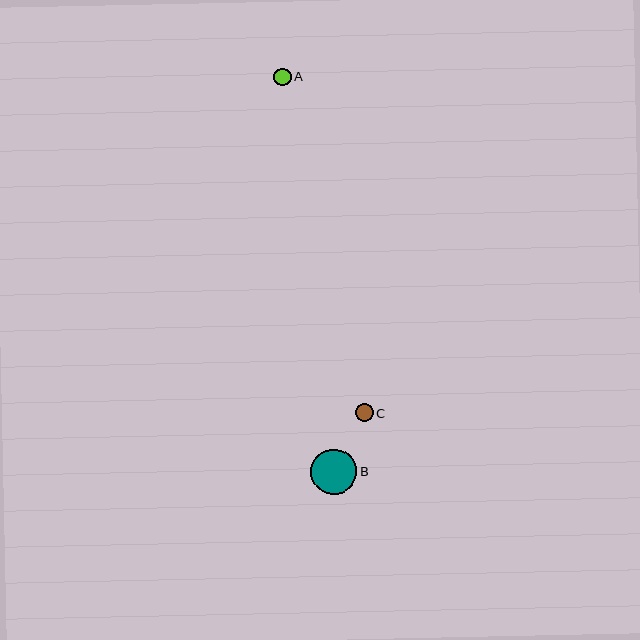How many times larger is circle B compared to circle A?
Circle B is approximately 2.6 times the size of circle A.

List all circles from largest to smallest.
From largest to smallest: B, C, A.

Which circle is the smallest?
Circle A is the smallest with a size of approximately 18 pixels.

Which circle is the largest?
Circle B is the largest with a size of approximately 46 pixels.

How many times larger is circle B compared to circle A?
Circle B is approximately 2.6 times the size of circle A.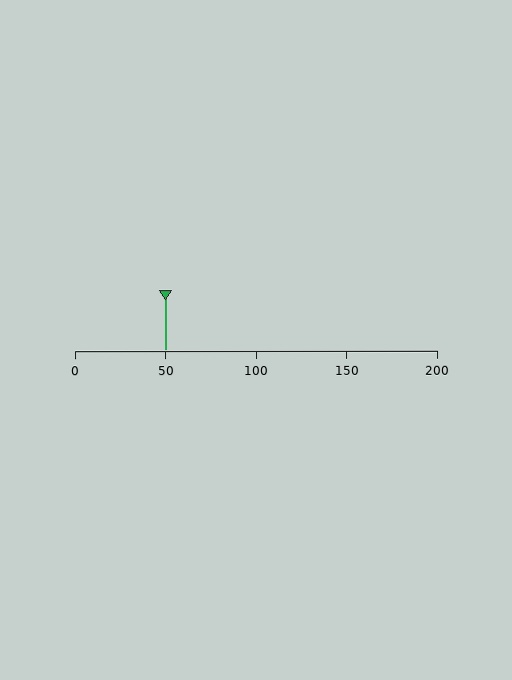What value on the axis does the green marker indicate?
The marker indicates approximately 50.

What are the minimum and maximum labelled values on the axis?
The axis runs from 0 to 200.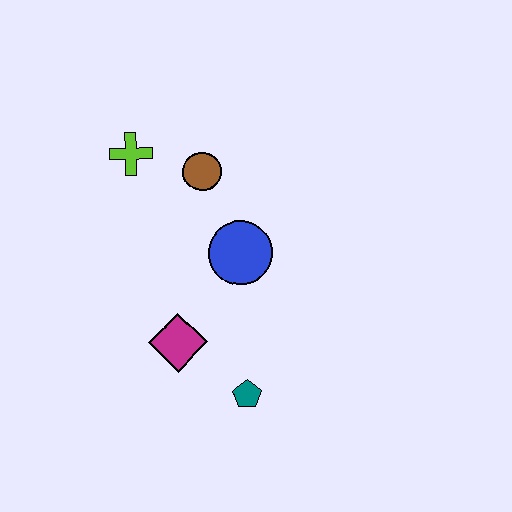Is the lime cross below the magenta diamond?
No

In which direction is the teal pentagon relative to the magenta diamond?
The teal pentagon is to the right of the magenta diamond.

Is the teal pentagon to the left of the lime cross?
No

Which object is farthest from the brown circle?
The teal pentagon is farthest from the brown circle.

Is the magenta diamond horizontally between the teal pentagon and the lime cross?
Yes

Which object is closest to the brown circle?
The lime cross is closest to the brown circle.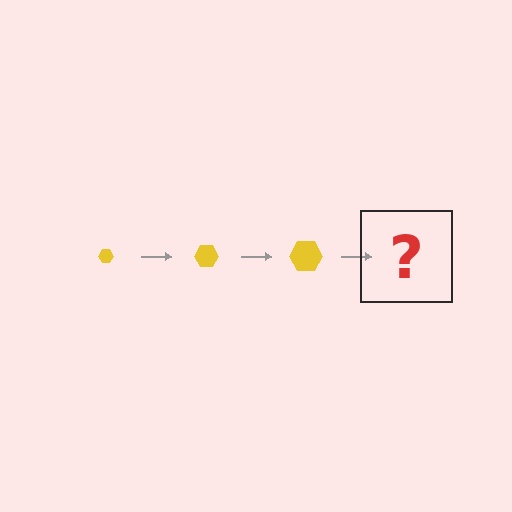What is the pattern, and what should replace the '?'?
The pattern is that the hexagon gets progressively larger each step. The '?' should be a yellow hexagon, larger than the previous one.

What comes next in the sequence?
The next element should be a yellow hexagon, larger than the previous one.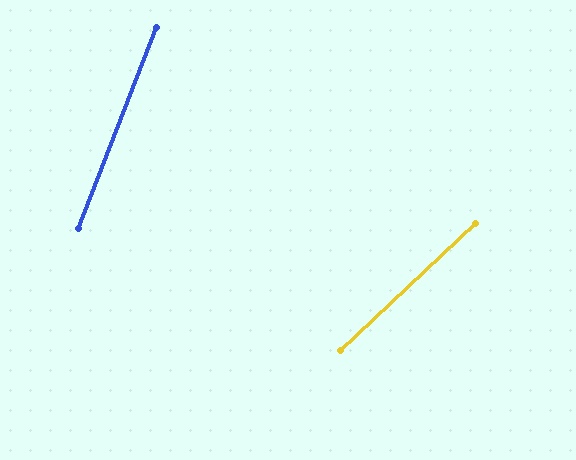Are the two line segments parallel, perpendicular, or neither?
Neither parallel nor perpendicular — they differ by about 26°.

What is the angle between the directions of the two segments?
Approximately 26 degrees.